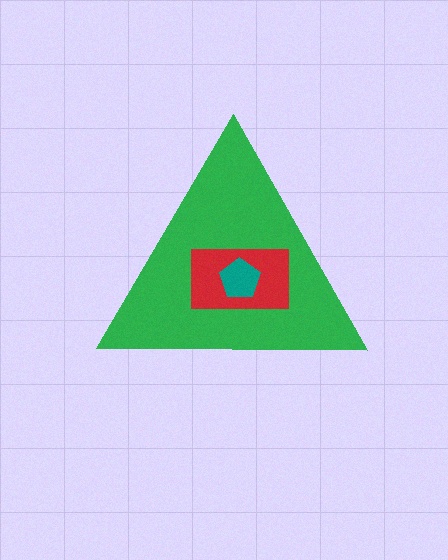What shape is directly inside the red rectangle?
The teal pentagon.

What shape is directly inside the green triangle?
The red rectangle.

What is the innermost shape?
The teal pentagon.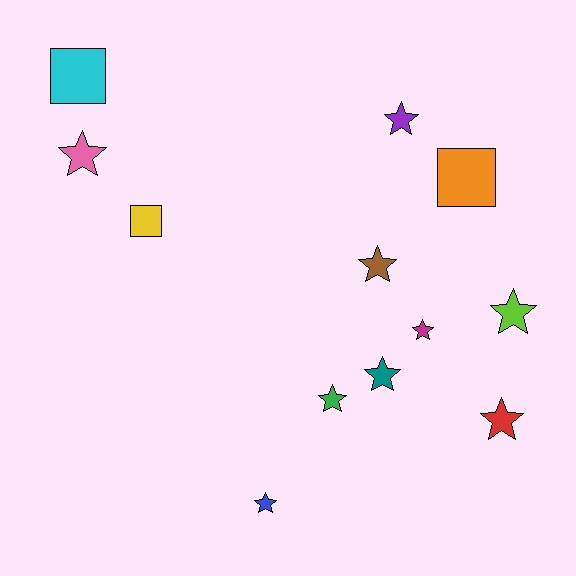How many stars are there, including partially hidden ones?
There are 9 stars.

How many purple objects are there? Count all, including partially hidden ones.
There is 1 purple object.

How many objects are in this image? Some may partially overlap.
There are 12 objects.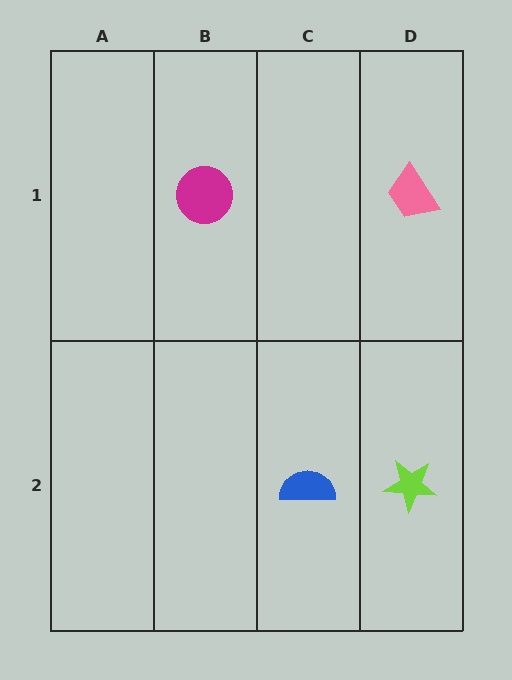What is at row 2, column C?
A blue semicircle.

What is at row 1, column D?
A pink trapezoid.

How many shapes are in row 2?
2 shapes.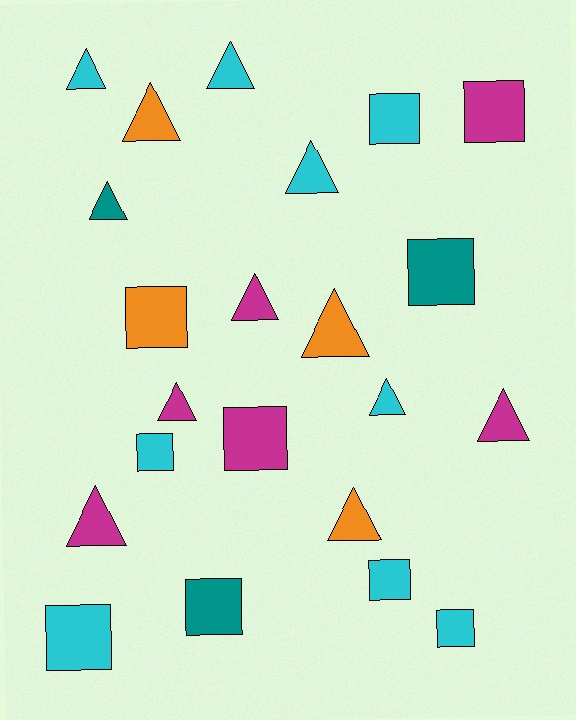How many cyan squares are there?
There are 5 cyan squares.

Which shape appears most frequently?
Triangle, with 12 objects.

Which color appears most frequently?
Cyan, with 9 objects.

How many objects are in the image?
There are 22 objects.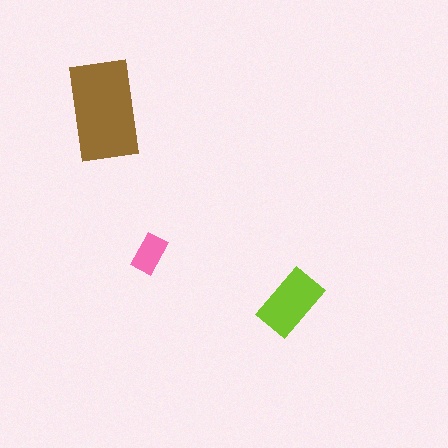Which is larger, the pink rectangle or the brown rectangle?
The brown one.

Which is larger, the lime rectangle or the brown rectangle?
The brown one.